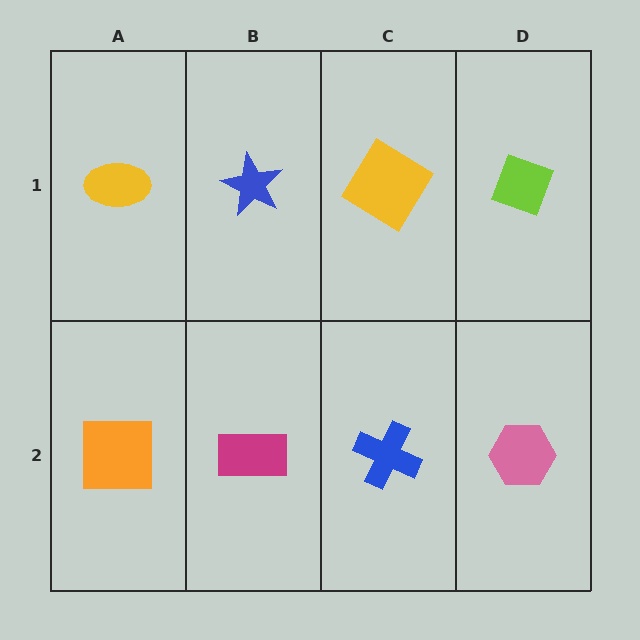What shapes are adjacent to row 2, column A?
A yellow ellipse (row 1, column A), a magenta rectangle (row 2, column B).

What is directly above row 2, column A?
A yellow ellipse.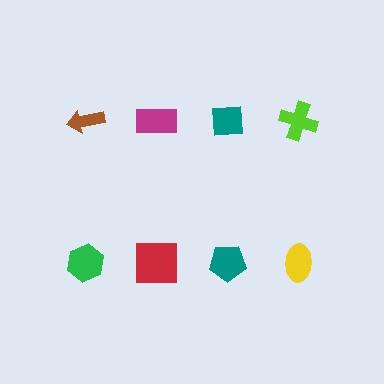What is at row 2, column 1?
A green hexagon.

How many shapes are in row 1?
4 shapes.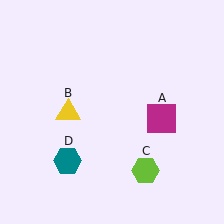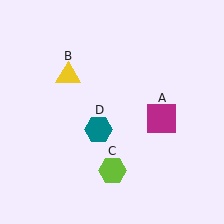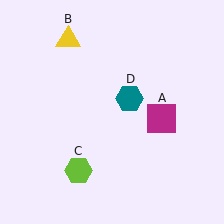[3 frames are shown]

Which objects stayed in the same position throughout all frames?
Magenta square (object A) remained stationary.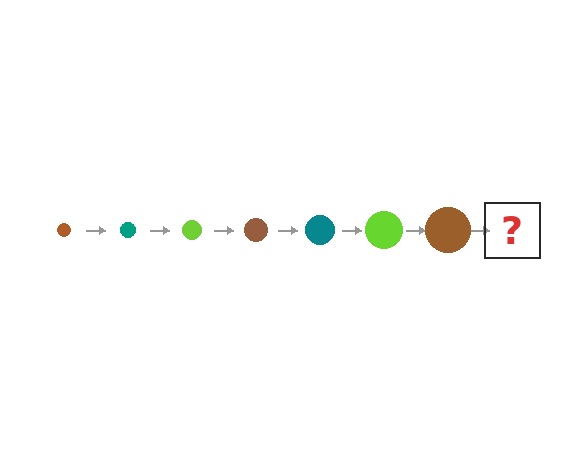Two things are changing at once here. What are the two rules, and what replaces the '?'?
The two rules are that the circle grows larger each step and the color cycles through brown, teal, and lime. The '?' should be a teal circle, larger than the previous one.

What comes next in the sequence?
The next element should be a teal circle, larger than the previous one.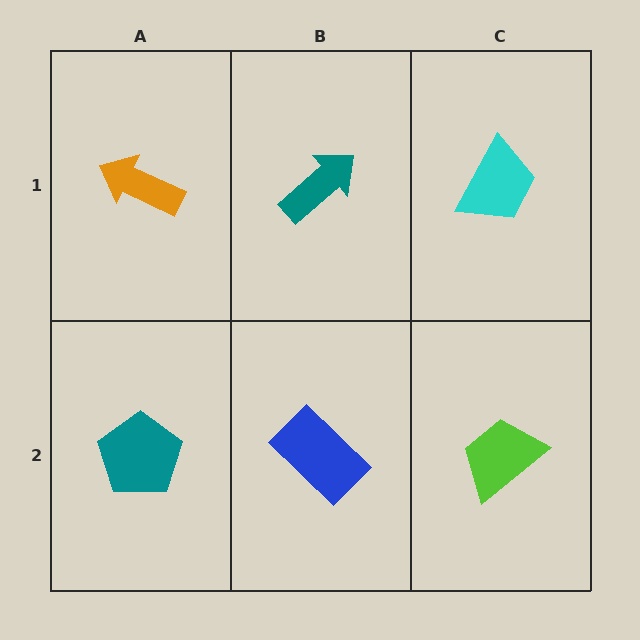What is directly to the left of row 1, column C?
A teal arrow.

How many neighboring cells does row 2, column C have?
2.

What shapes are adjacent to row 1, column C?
A lime trapezoid (row 2, column C), a teal arrow (row 1, column B).